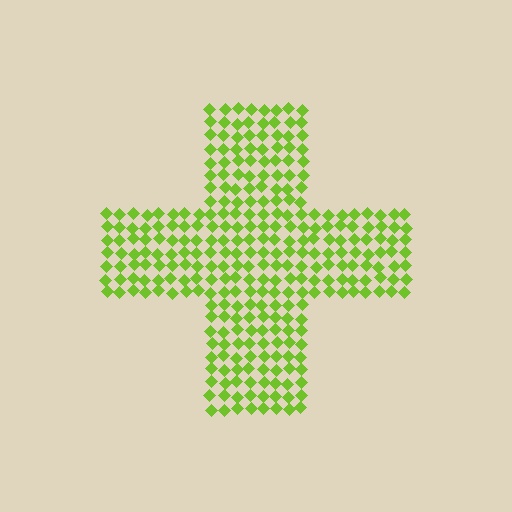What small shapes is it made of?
It is made of small diamonds.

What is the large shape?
The large shape is a cross.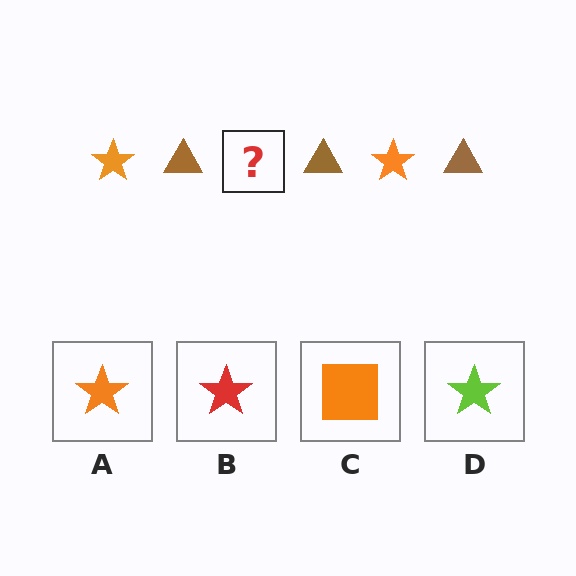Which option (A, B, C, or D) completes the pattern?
A.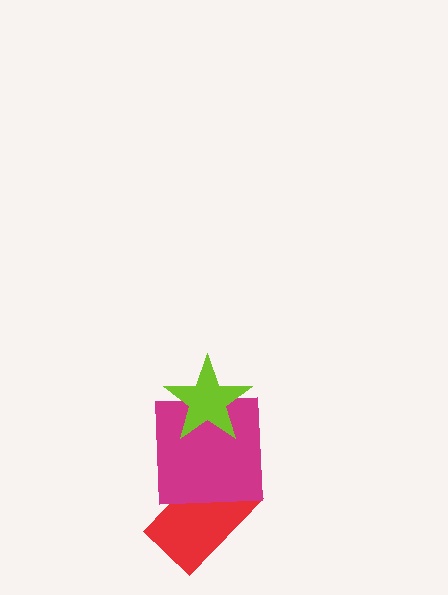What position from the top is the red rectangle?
The red rectangle is 3rd from the top.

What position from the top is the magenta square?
The magenta square is 2nd from the top.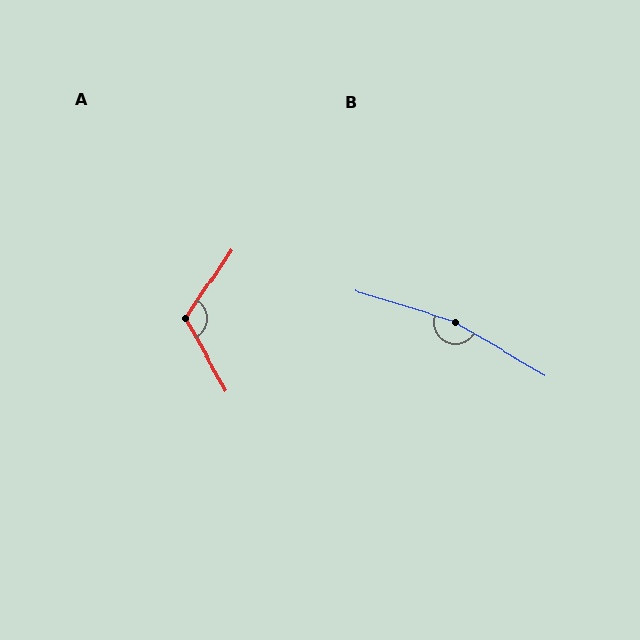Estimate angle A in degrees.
Approximately 117 degrees.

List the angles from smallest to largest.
A (117°), B (167°).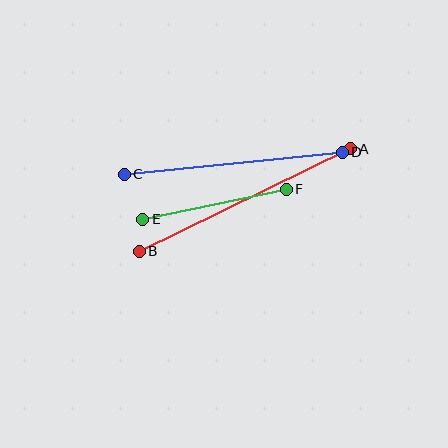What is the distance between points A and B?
The distance is approximately 235 pixels.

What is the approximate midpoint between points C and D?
The midpoint is at approximately (233, 163) pixels.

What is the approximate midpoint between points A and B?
The midpoint is at approximately (245, 200) pixels.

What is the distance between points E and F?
The distance is approximately 147 pixels.